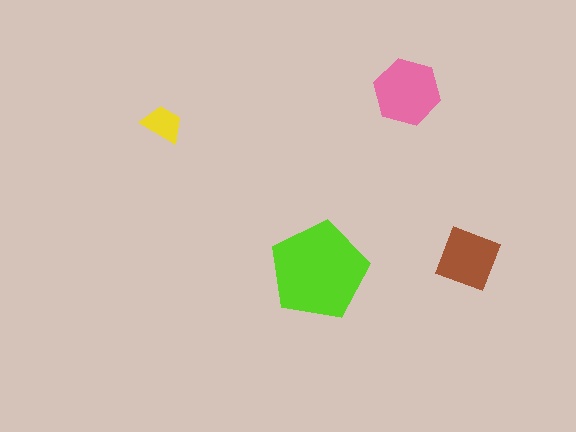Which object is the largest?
The lime pentagon.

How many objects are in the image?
There are 4 objects in the image.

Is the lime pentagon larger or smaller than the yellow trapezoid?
Larger.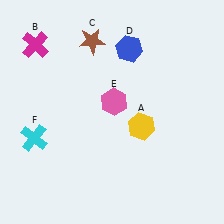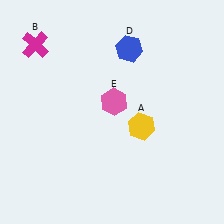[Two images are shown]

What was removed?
The brown star (C), the cyan cross (F) were removed in Image 2.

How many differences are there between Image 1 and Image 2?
There are 2 differences between the two images.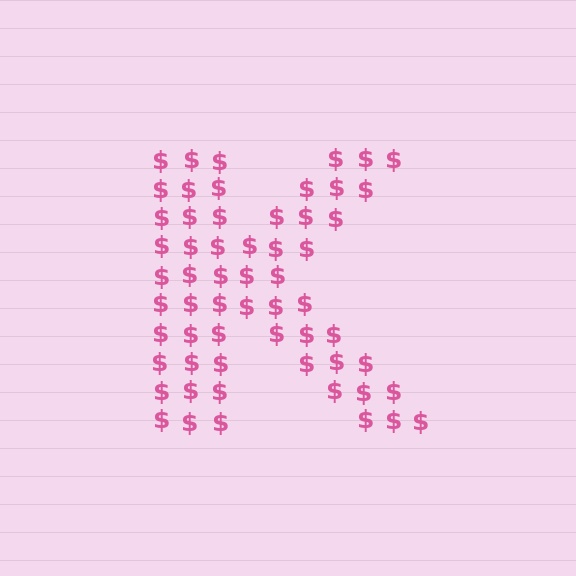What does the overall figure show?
The overall figure shows the letter K.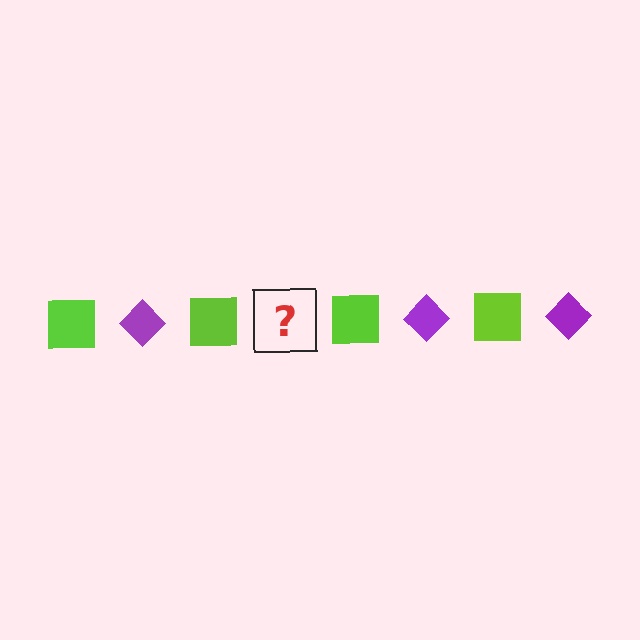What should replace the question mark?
The question mark should be replaced with a purple diamond.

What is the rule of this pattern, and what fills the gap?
The rule is that the pattern alternates between lime square and purple diamond. The gap should be filled with a purple diamond.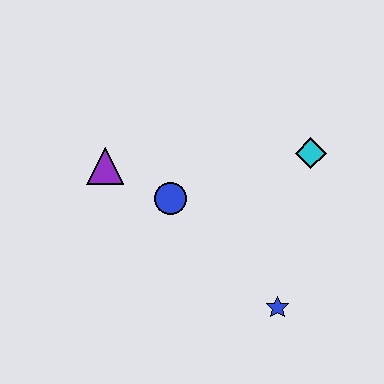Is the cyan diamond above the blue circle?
Yes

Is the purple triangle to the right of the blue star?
No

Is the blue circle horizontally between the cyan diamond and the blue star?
No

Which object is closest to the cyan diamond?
The blue circle is closest to the cyan diamond.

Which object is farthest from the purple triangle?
The blue star is farthest from the purple triangle.